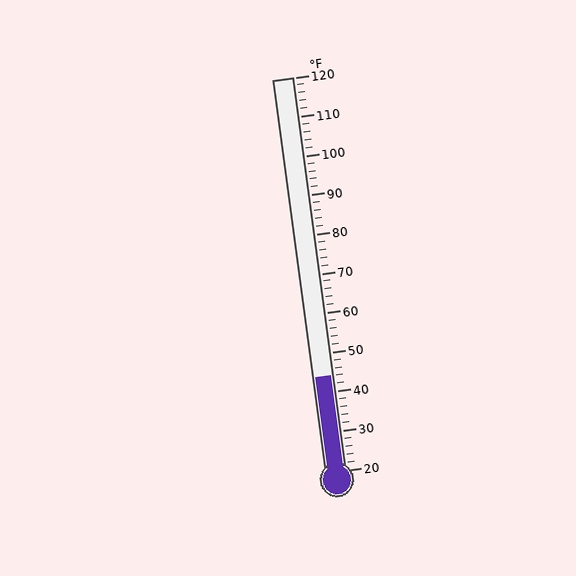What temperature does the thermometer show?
The thermometer shows approximately 44°F.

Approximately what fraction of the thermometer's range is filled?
The thermometer is filled to approximately 25% of its range.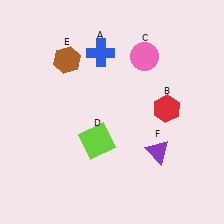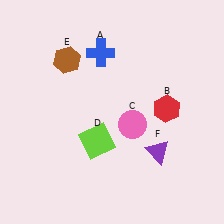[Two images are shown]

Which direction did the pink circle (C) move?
The pink circle (C) moved down.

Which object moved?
The pink circle (C) moved down.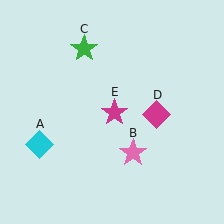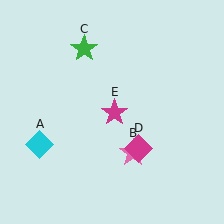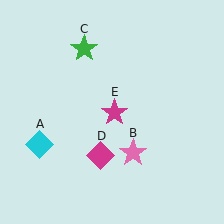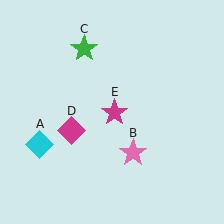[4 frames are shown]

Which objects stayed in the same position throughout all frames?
Cyan diamond (object A) and pink star (object B) and green star (object C) and magenta star (object E) remained stationary.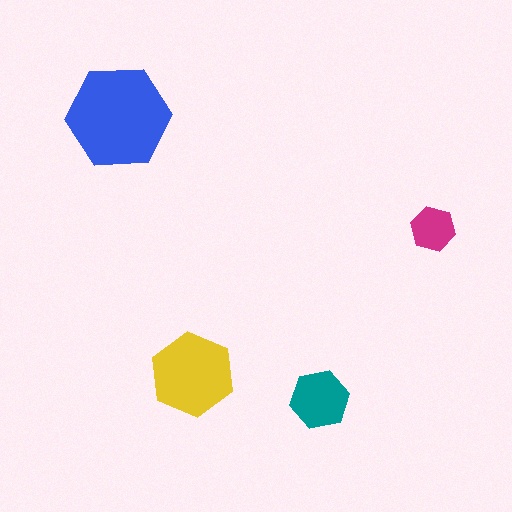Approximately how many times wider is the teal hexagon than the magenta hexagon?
About 1.5 times wider.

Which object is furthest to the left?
The blue hexagon is leftmost.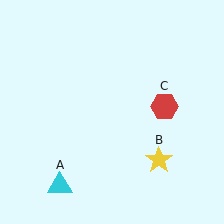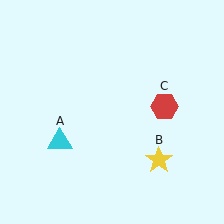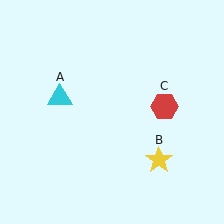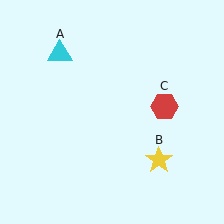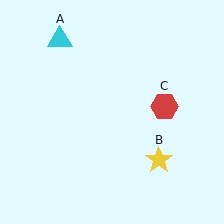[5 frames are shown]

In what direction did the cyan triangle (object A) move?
The cyan triangle (object A) moved up.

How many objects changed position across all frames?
1 object changed position: cyan triangle (object A).